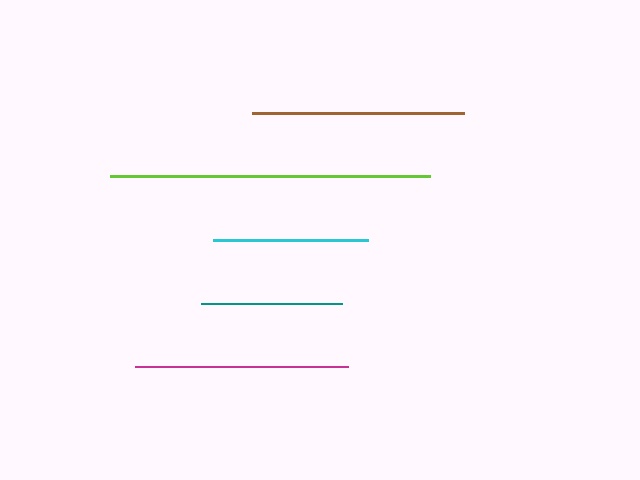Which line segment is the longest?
The lime line is the longest at approximately 321 pixels.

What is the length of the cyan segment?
The cyan segment is approximately 155 pixels long.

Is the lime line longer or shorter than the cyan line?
The lime line is longer than the cyan line.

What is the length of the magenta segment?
The magenta segment is approximately 213 pixels long.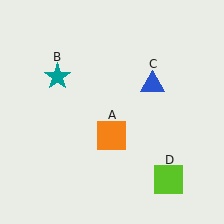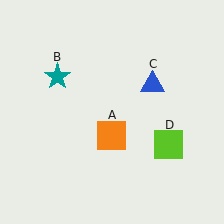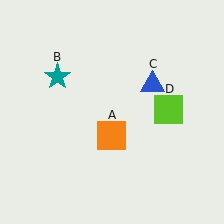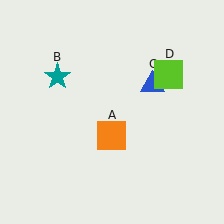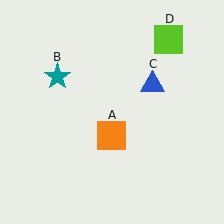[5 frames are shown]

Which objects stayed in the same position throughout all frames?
Orange square (object A) and teal star (object B) and blue triangle (object C) remained stationary.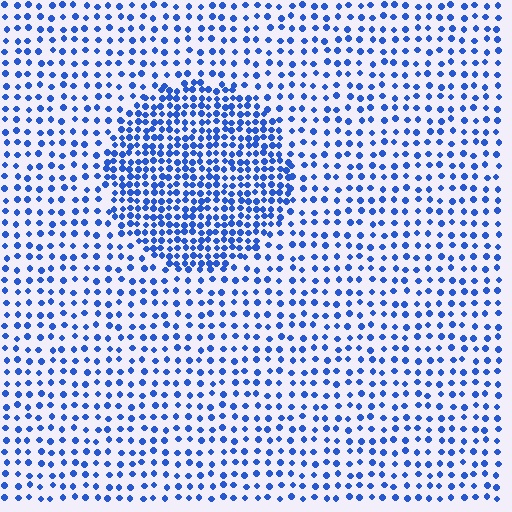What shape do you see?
I see a circle.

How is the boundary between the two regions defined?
The boundary is defined by a change in element density (approximately 2.1x ratio). All elements are the same color, size, and shape.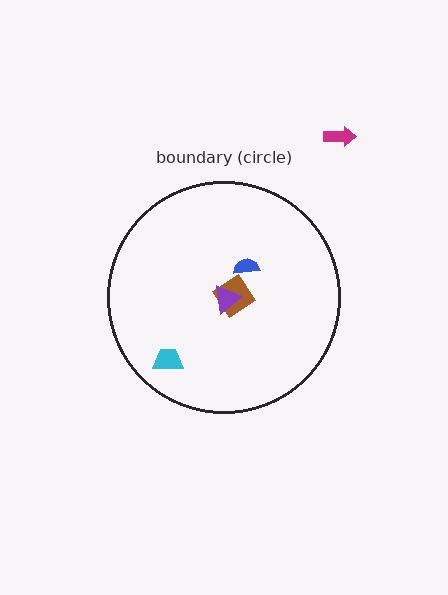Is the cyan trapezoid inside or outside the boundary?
Inside.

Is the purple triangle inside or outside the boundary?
Inside.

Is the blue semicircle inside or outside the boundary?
Inside.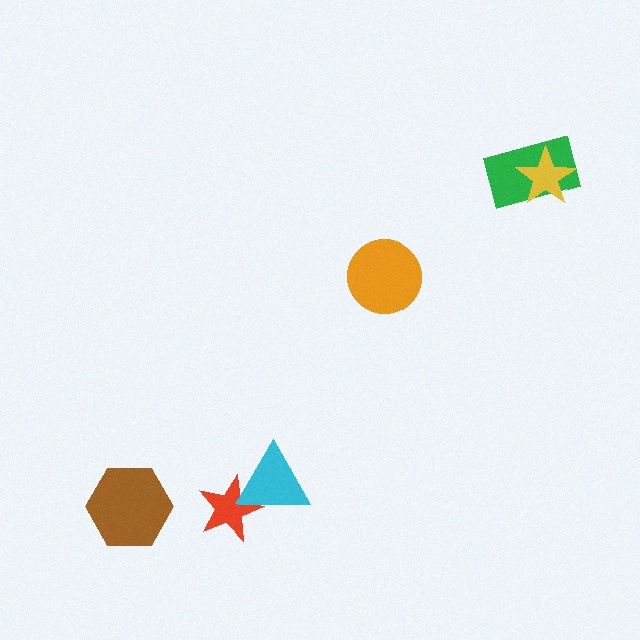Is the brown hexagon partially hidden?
No, no other shape covers it.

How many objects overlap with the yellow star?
1 object overlaps with the yellow star.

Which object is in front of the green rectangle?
The yellow star is in front of the green rectangle.